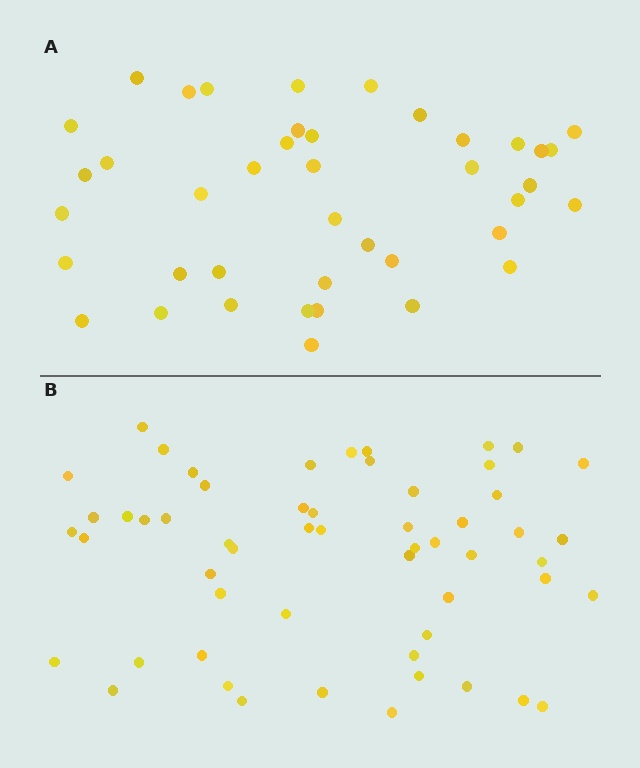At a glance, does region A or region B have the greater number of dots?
Region B (the bottom region) has more dots.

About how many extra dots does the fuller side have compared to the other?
Region B has approximately 15 more dots than region A.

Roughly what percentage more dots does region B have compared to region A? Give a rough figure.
About 35% more.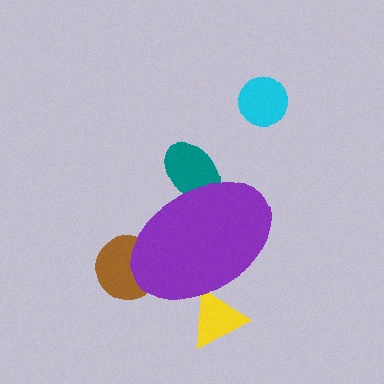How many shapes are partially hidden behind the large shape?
3 shapes are partially hidden.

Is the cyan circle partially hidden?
No, the cyan circle is fully visible.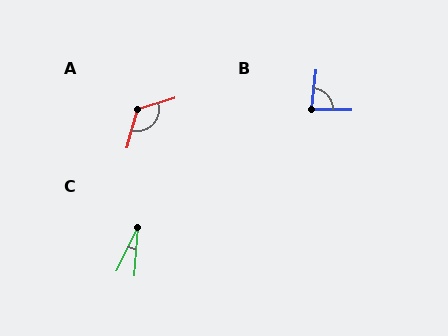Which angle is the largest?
A, at approximately 123 degrees.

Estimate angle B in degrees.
Approximately 84 degrees.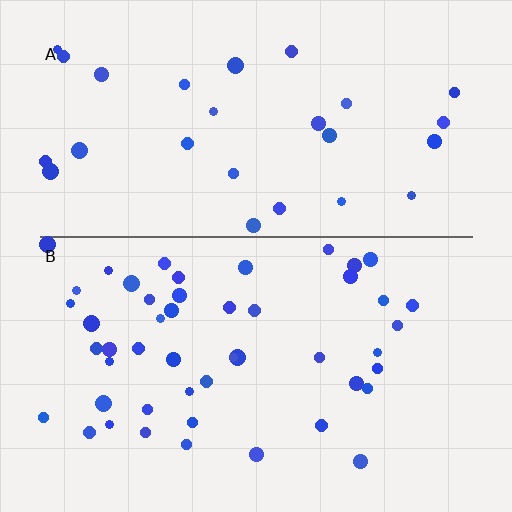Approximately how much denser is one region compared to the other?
Approximately 1.8× — region B over region A.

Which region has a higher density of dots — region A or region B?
B (the bottom).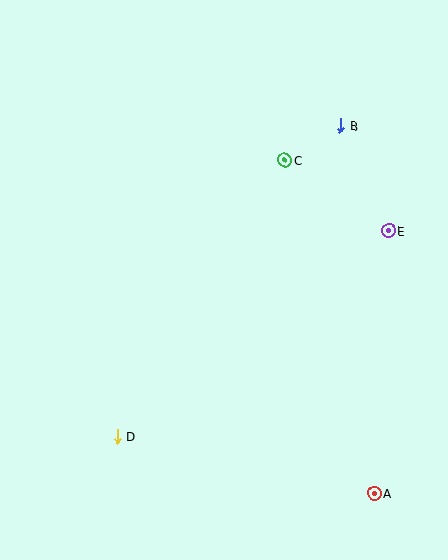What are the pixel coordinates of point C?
Point C is at (285, 160).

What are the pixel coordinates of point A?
Point A is at (374, 493).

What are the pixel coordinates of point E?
Point E is at (389, 231).